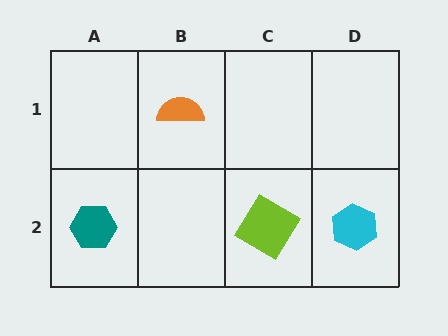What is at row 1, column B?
An orange semicircle.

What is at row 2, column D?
A cyan hexagon.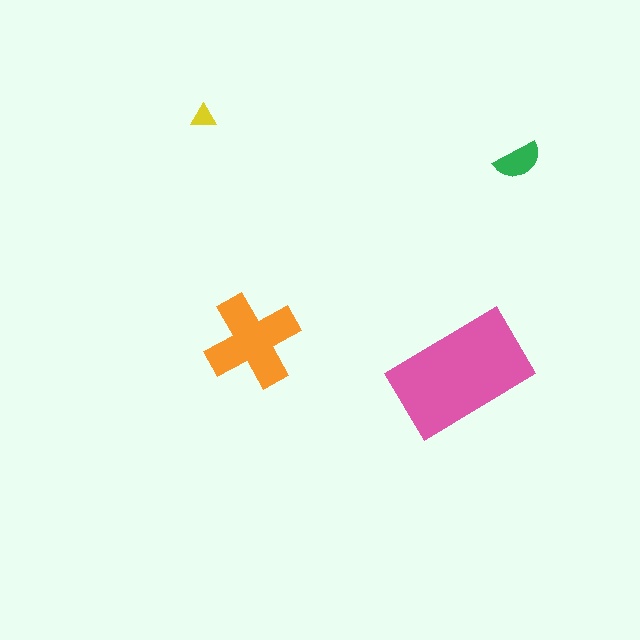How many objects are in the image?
There are 4 objects in the image.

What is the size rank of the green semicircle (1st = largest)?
3rd.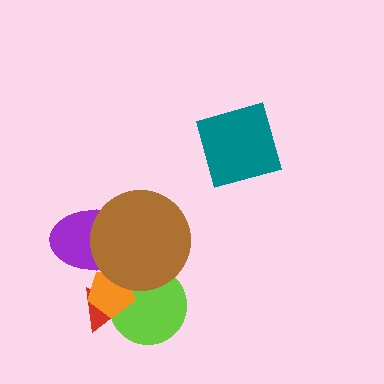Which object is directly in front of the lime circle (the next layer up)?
The orange pentagon is directly in front of the lime circle.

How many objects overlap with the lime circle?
3 objects overlap with the lime circle.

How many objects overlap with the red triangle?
2 objects overlap with the red triangle.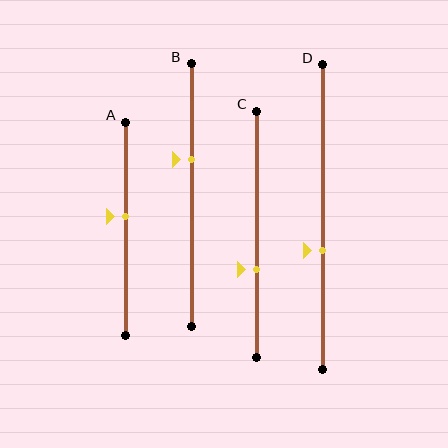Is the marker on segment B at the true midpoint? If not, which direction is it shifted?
No, the marker on segment B is shifted upward by about 13% of the segment length.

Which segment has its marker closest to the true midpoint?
Segment A has its marker closest to the true midpoint.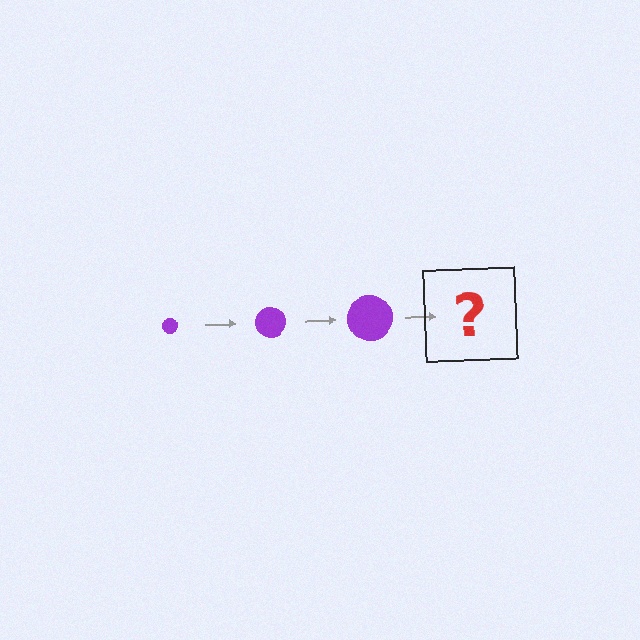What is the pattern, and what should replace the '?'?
The pattern is that the circle gets progressively larger each step. The '?' should be a purple circle, larger than the previous one.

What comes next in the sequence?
The next element should be a purple circle, larger than the previous one.